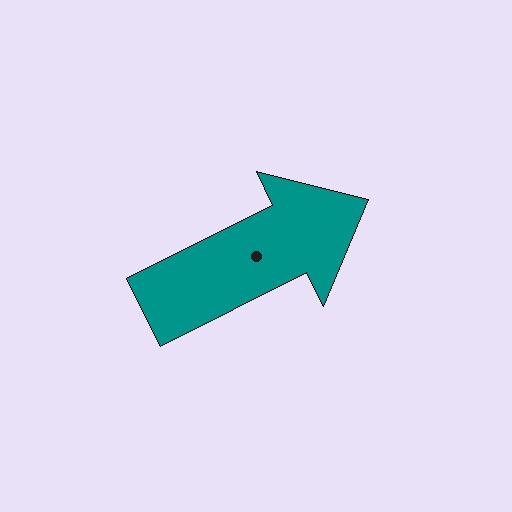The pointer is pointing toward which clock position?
Roughly 2 o'clock.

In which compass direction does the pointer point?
Northeast.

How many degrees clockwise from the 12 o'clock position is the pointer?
Approximately 63 degrees.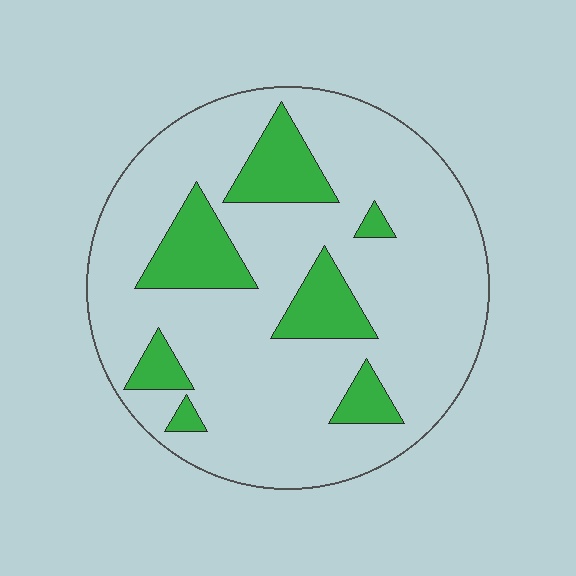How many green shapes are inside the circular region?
7.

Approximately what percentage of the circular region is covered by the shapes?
Approximately 20%.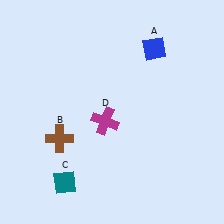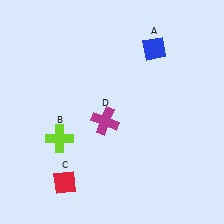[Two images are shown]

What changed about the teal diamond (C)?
In Image 1, C is teal. In Image 2, it changed to red.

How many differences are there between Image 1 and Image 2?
There are 2 differences between the two images.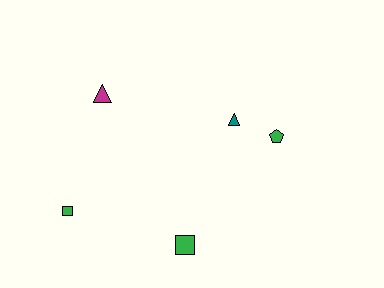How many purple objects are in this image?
There are no purple objects.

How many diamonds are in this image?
There are no diamonds.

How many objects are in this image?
There are 5 objects.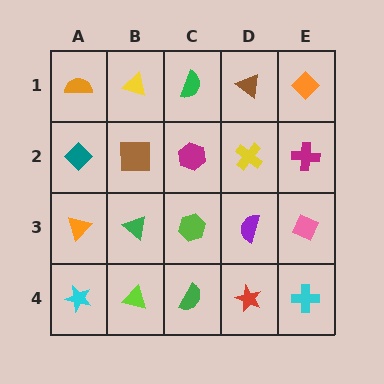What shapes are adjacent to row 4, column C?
A lime hexagon (row 3, column C), a lime triangle (row 4, column B), a red star (row 4, column D).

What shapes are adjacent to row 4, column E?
A pink diamond (row 3, column E), a red star (row 4, column D).